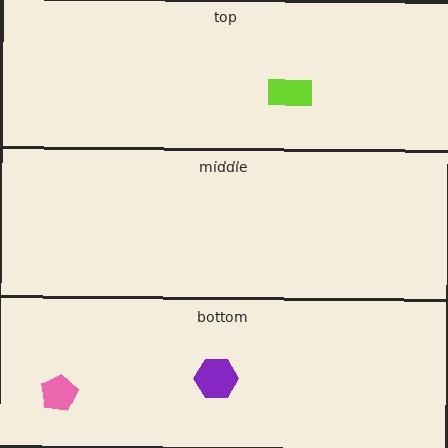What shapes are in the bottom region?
The purple hexagon, the pink pentagon.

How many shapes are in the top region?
1.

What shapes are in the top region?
The lime rectangle.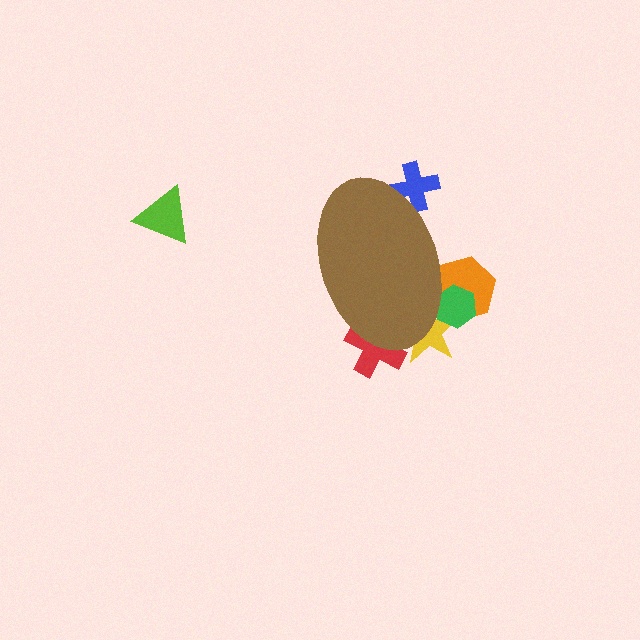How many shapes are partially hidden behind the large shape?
5 shapes are partially hidden.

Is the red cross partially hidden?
Yes, the red cross is partially hidden behind the brown ellipse.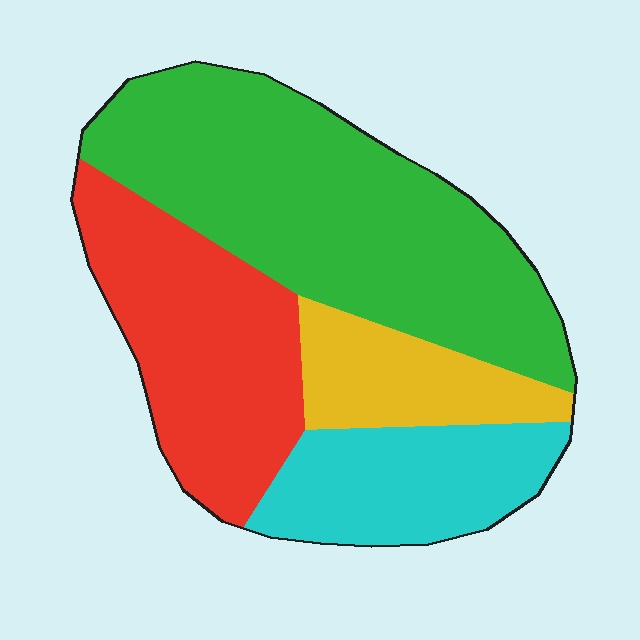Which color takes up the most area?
Green, at roughly 45%.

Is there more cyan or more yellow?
Cyan.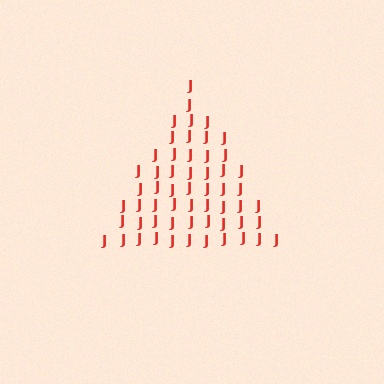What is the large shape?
The large shape is a triangle.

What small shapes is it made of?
It is made of small letter J's.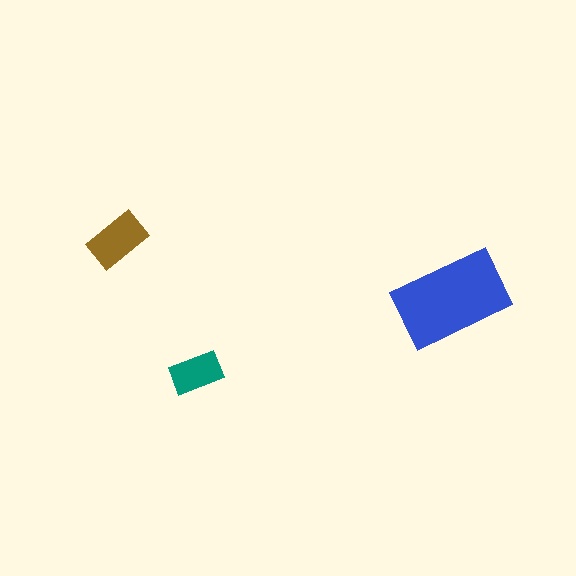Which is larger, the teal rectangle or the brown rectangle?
The brown one.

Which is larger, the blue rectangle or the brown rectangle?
The blue one.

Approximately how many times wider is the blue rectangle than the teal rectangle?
About 2 times wider.